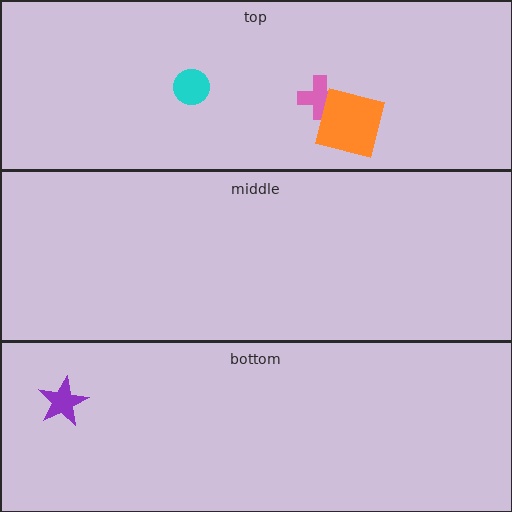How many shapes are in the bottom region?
1.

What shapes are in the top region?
The pink cross, the orange square, the cyan circle.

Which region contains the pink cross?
The top region.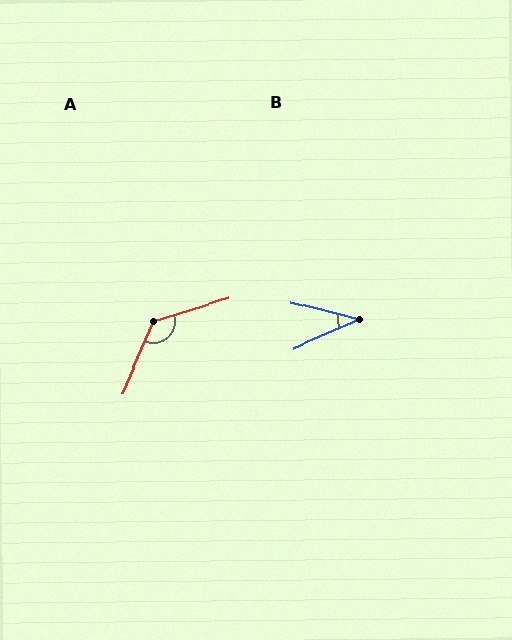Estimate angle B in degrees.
Approximately 38 degrees.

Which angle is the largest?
A, at approximately 131 degrees.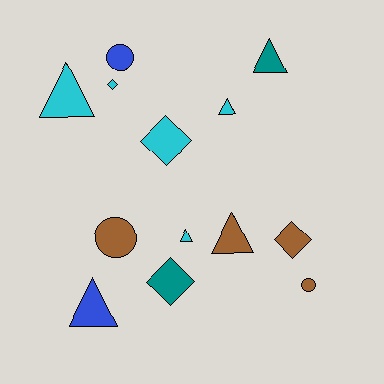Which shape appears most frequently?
Triangle, with 6 objects.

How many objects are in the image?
There are 13 objects.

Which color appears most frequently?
Cyan, with 5 objects.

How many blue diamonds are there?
There are no blue diamonds.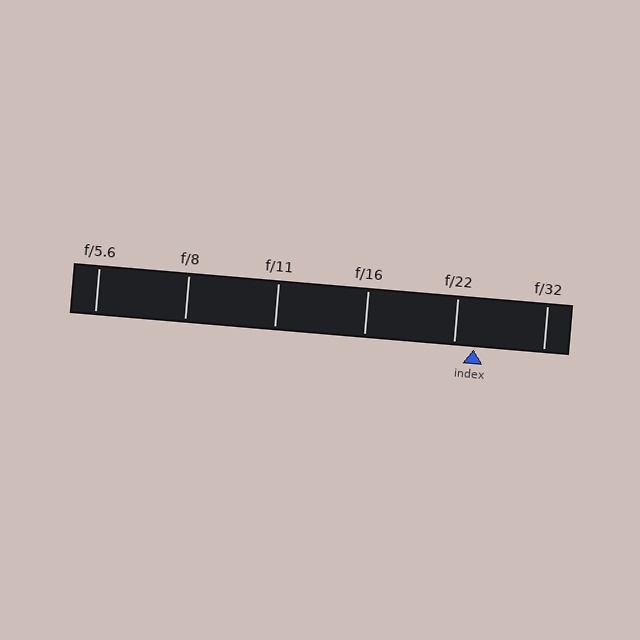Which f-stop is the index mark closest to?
The index mark is closest to f/22.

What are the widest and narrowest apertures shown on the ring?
The widest aperture shown is f/5.6 and the narrowest is f/32.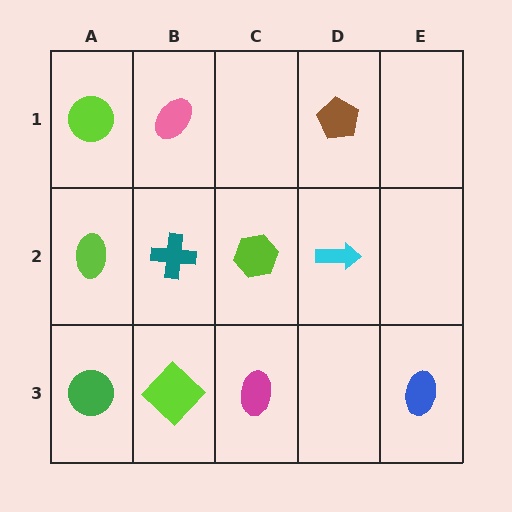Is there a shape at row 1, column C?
No, that cell is empty.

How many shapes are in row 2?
4 shapes.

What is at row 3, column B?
A lime diamond.